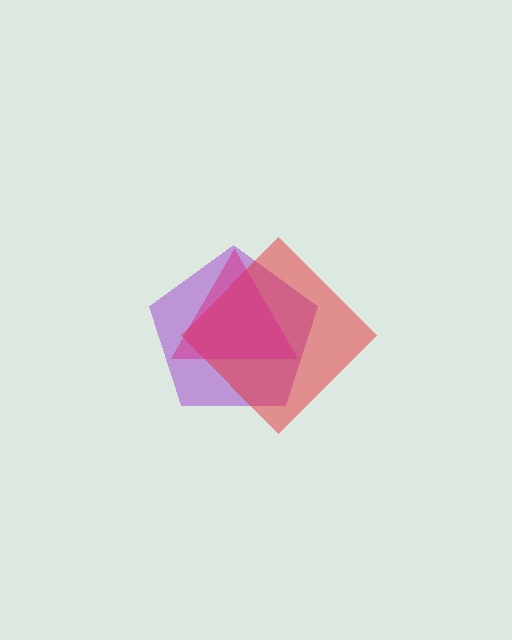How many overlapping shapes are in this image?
There are 3 overlapping shapes in the image.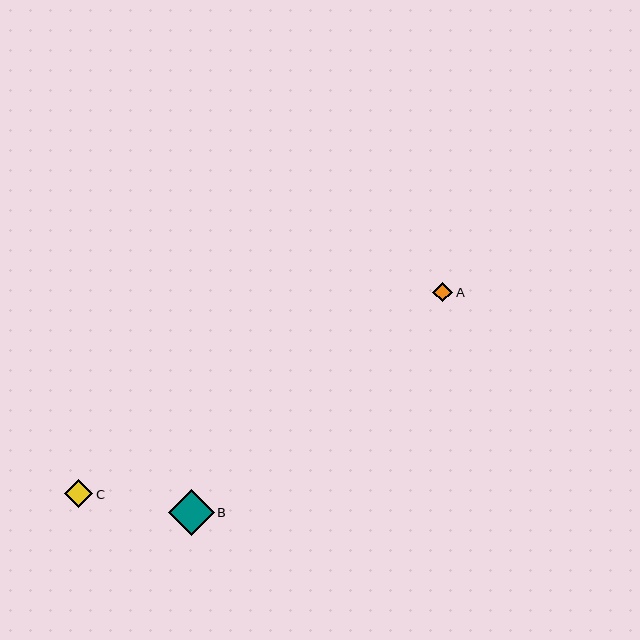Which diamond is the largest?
Diamond B is the largest with a size of approximately 46 pixels.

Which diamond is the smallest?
Diamond A is the smallest with a size of approximately 20 pixels.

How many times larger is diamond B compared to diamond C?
Diamond B is approximately 1.6 times the size of diamond C.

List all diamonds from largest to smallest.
From largest to smallest: B, C, A.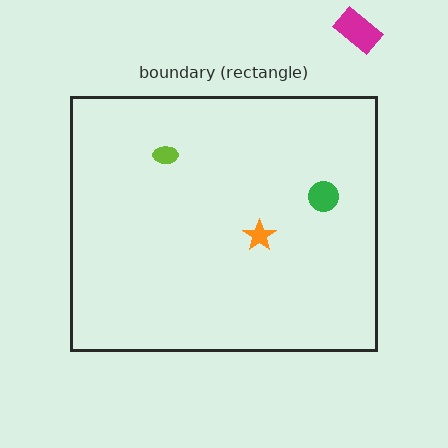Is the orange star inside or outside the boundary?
Inside.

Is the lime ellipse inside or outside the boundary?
Inside.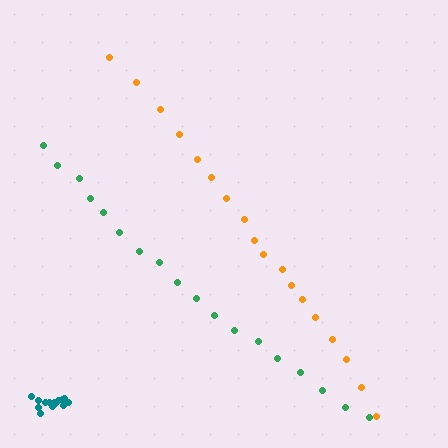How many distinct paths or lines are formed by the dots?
There are 3 distinct paths.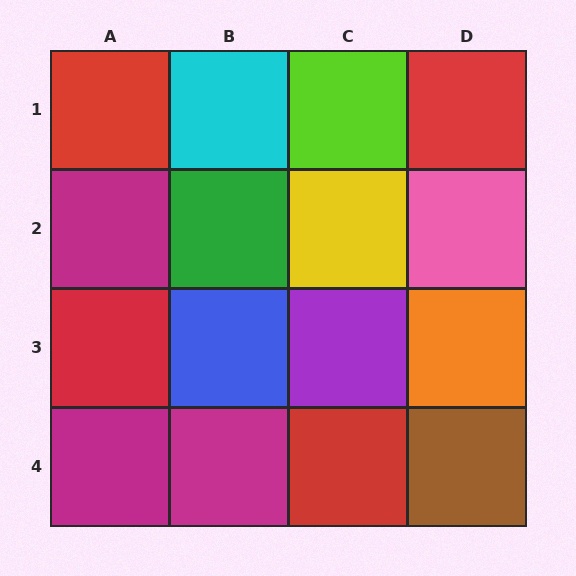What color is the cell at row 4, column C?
Red.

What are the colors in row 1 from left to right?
Red, cyan, lime, red.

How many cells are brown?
1 cell is brown.